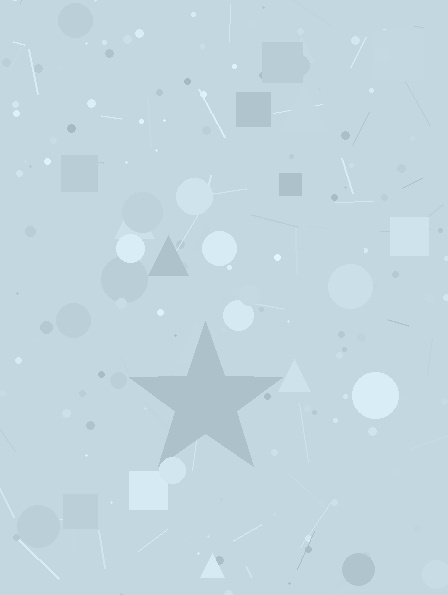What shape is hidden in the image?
A star is hidden in the image.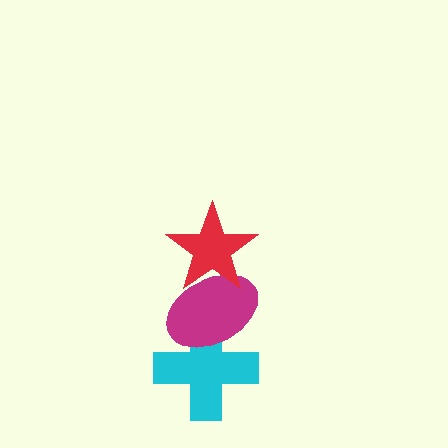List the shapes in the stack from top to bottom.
From top to bottom: the red star, the magenta ellipse, the cyan cross.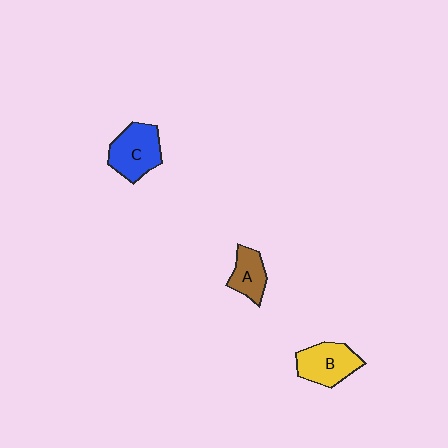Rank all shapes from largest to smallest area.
From largest to smallest: C (blue), B (yellow), A (brown).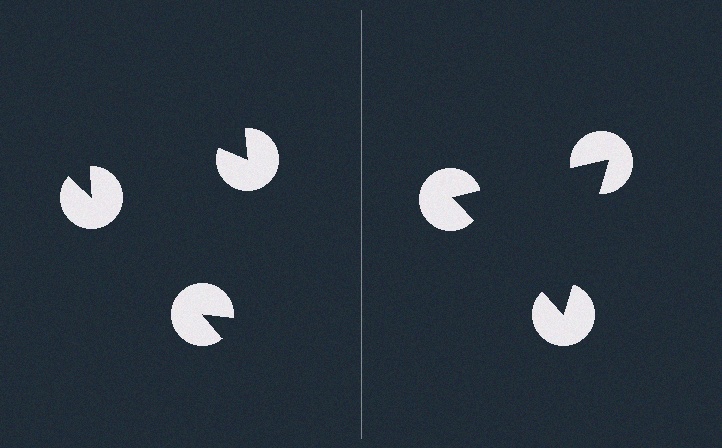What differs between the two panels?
The pac-man discs are positioned identically on both sides; only the wedge orientations differ. On the right they align to a triangle; on the left they are misaligned.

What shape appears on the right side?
An illusory triangle.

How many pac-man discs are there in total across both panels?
6 — 3 on each side.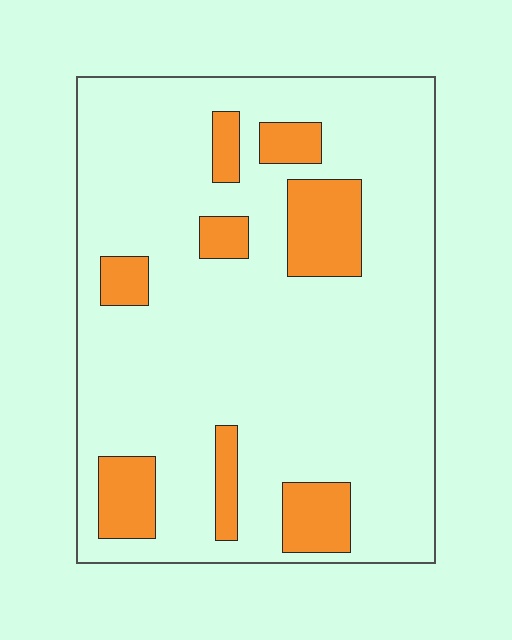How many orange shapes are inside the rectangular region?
8.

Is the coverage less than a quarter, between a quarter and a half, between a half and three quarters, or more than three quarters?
Less than a quarter.